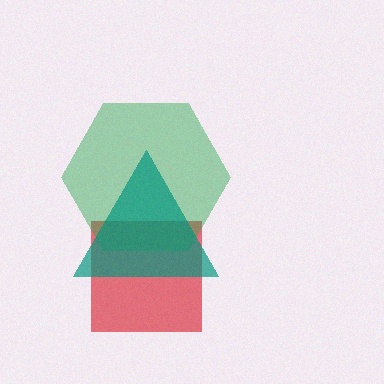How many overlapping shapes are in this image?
There are 3 overlapping shapes in the image.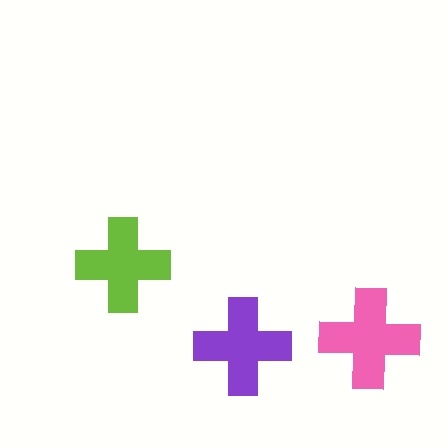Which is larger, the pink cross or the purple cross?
The pink one.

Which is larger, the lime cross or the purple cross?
The purple one.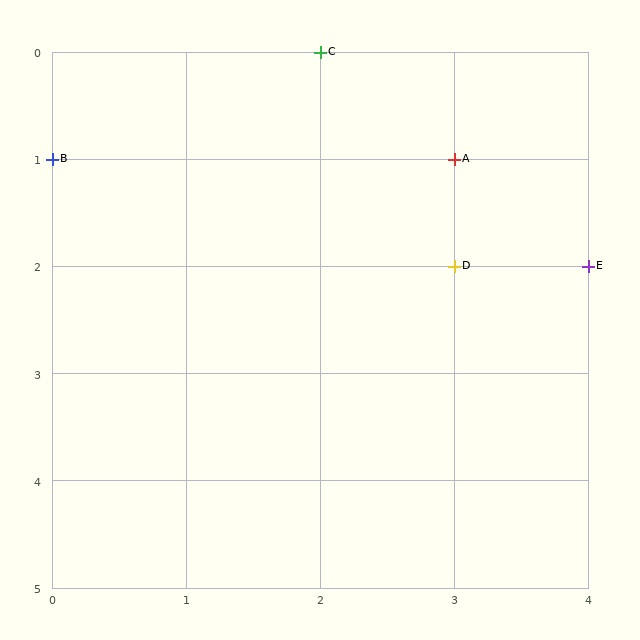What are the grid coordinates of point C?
Point C is at grid coordinates (2, 0).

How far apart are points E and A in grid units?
Points E and A are 1 column and 1 row apart (about 1.4 grid units diagonally).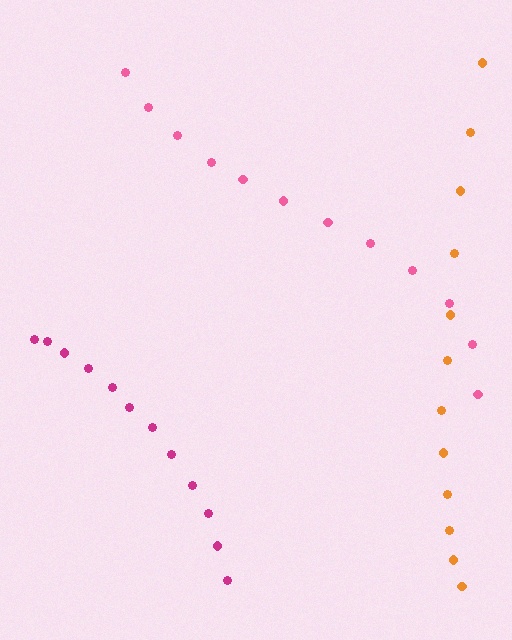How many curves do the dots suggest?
There are 3 distinct paths.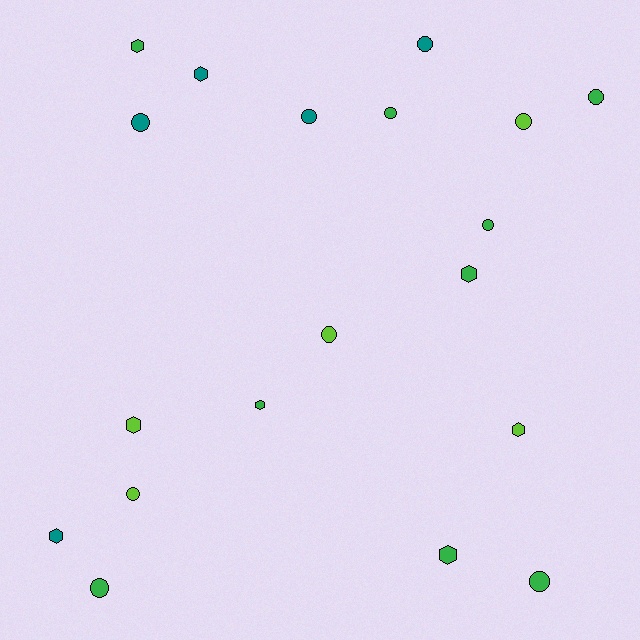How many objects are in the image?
There are 19 objects.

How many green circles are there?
There are 5 green circles.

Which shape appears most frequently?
Circle, with 11 objects.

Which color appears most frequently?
Green, with 9 objects.